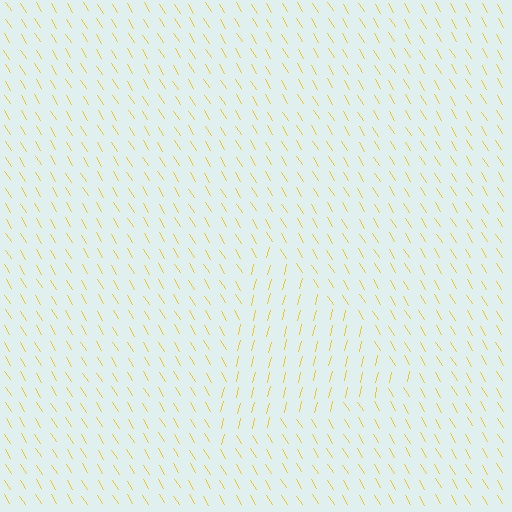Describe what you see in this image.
The image is filled with small yellow line segments. A triangle region in the image has lines oriented differently from the surrounding lines, creating a visible texture boundary.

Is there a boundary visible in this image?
Yes, there is a texture boundary formed by a change in line orientation.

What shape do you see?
I see a triangle.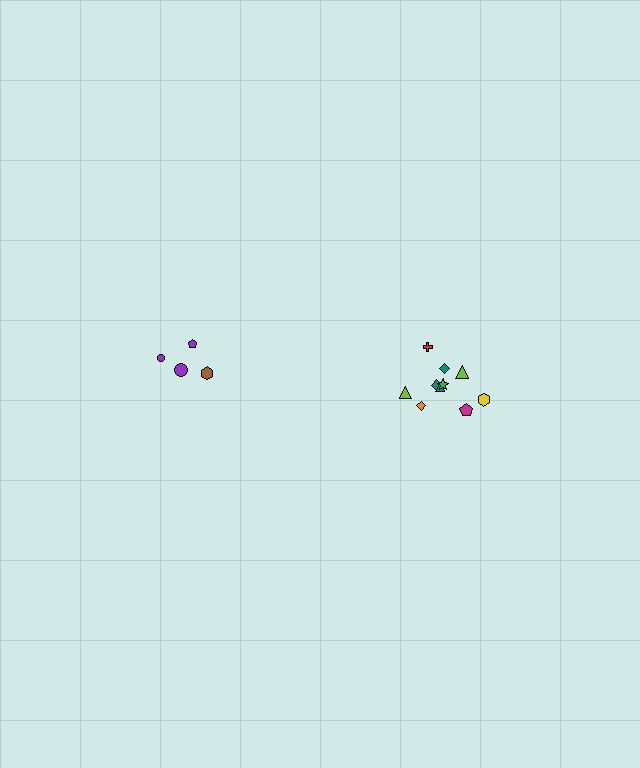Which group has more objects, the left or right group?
The right group.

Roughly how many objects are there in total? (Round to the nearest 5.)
Roughly 15 objects in total.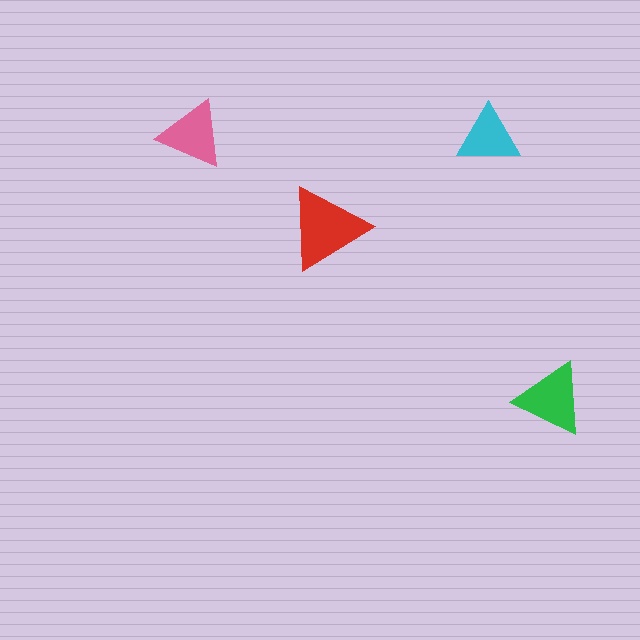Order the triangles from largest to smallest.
the red one, the green one, the pink one, the cyan one.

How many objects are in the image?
There are 4 objects in the image.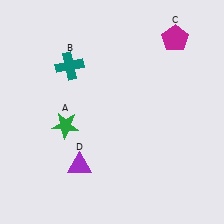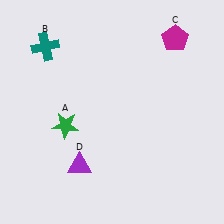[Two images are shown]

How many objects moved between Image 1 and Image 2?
1 object moved between the two images.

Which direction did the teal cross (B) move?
The teal cross (B) moved left.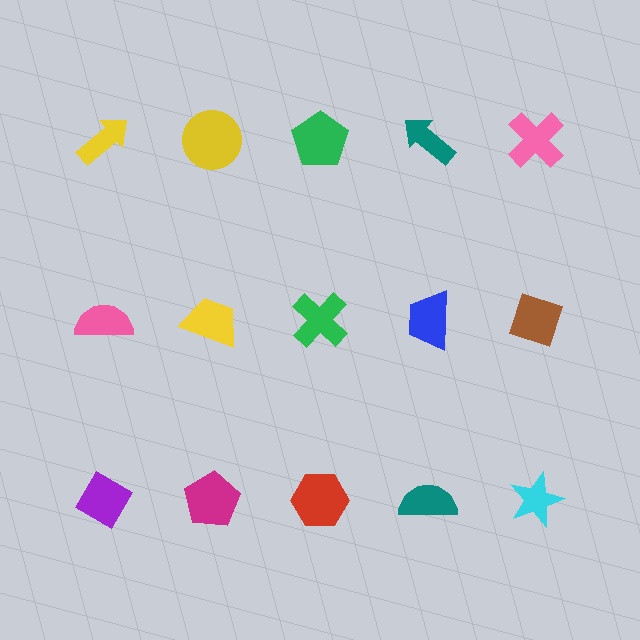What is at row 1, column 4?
A teal arrow.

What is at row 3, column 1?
A purple diamond.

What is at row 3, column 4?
A teal semicircle.